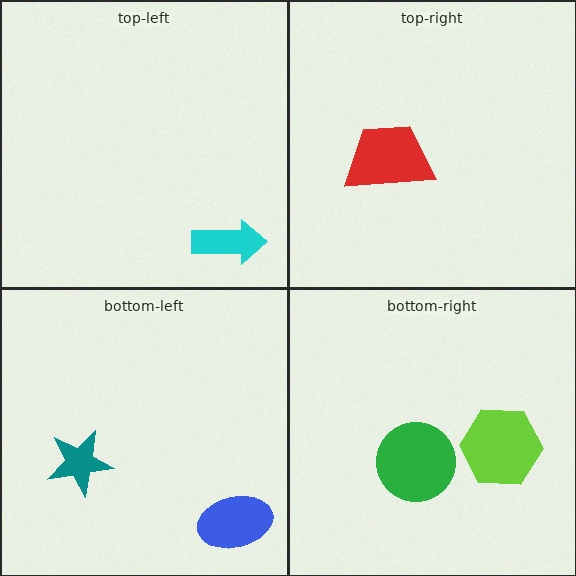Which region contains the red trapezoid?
The top-right region.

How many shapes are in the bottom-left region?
2.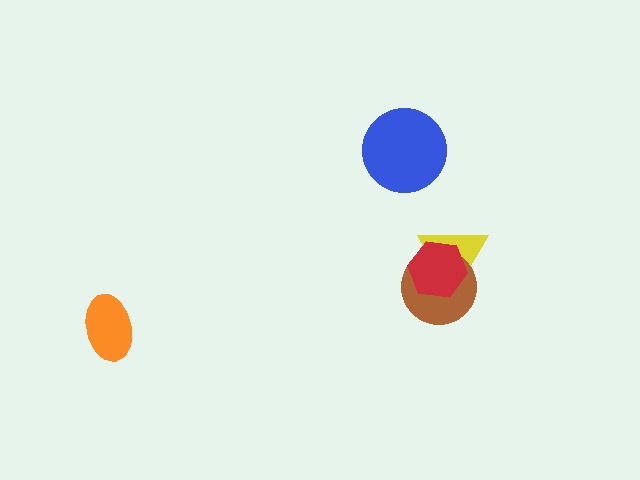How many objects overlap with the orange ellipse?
0 objects overlap with the orange ellipse.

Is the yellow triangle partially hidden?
Yes, it is partially covered by another shape.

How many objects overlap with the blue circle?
0 objects overlap with the blue circle.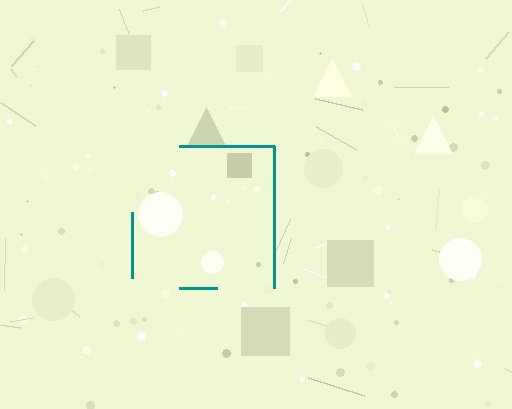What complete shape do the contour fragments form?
The contour fragments form a square.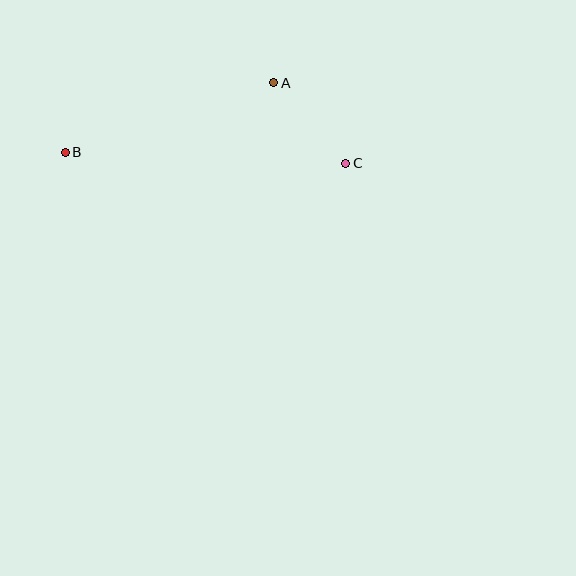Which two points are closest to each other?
Points A and C are closest to each other.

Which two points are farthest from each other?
Points B and C are farthest from each other.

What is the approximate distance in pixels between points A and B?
The distance between A and B is approximately 220 pixels.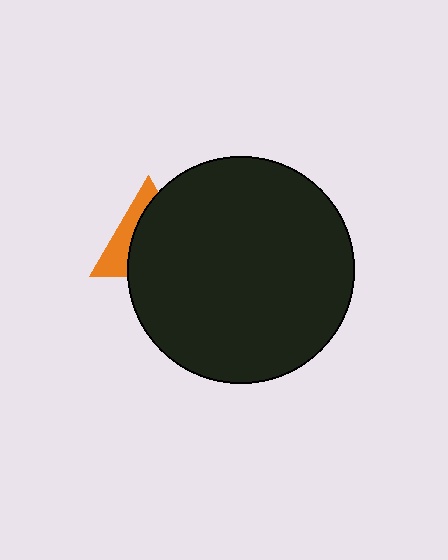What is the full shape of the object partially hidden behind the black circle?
The partially hidden object is an orange triangle.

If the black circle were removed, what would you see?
You would see the complete orange triangle.